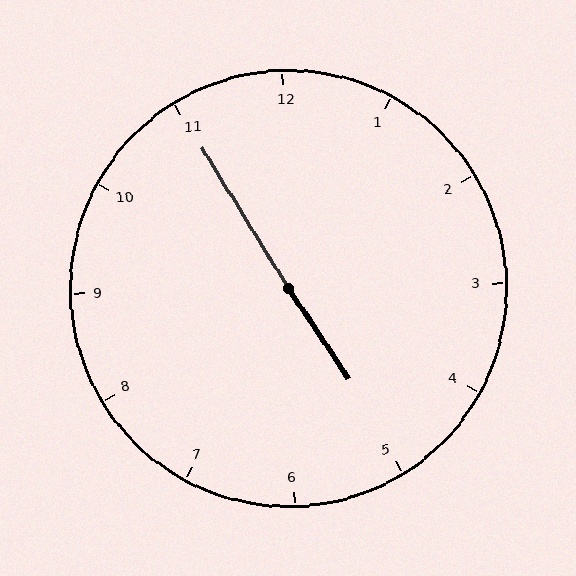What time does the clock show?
4:55.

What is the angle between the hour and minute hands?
Approximately 178 degrees.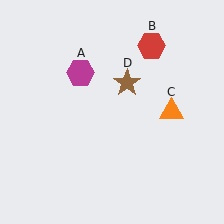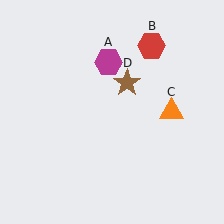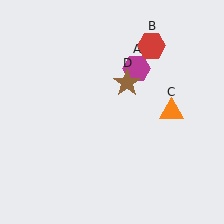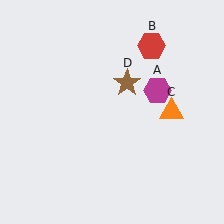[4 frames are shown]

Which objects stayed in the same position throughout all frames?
Red hexagon (object B) and orange triangle (object C) and brown star (object D) remained stationary.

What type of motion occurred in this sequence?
The magenta hexagon (object A) rotated clockwise around the center of the scene.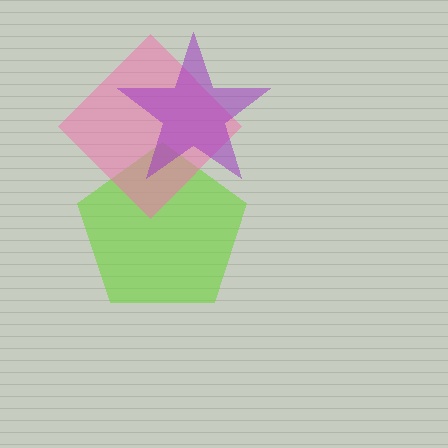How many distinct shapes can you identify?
There are 3 distinct shapes: a lime pentagon, a pink diamond, a purple star.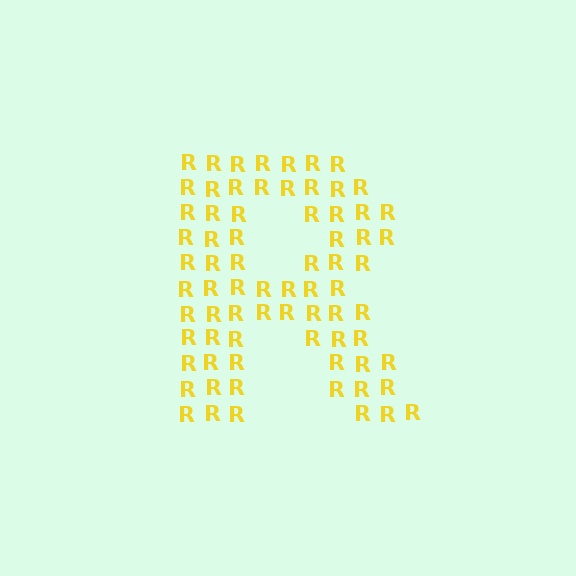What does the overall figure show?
The overall figure shows the letter R.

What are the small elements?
The small elements are letter R's.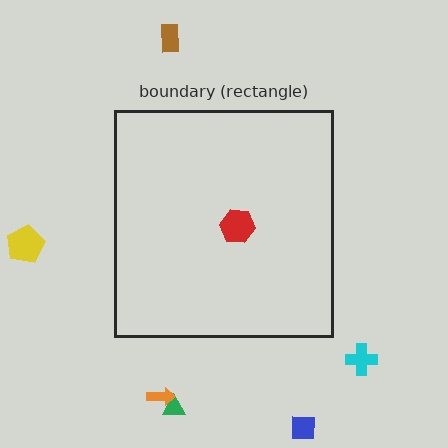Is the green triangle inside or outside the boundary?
Outside.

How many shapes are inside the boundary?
1 inside, 6 outside.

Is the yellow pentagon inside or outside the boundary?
Outside.